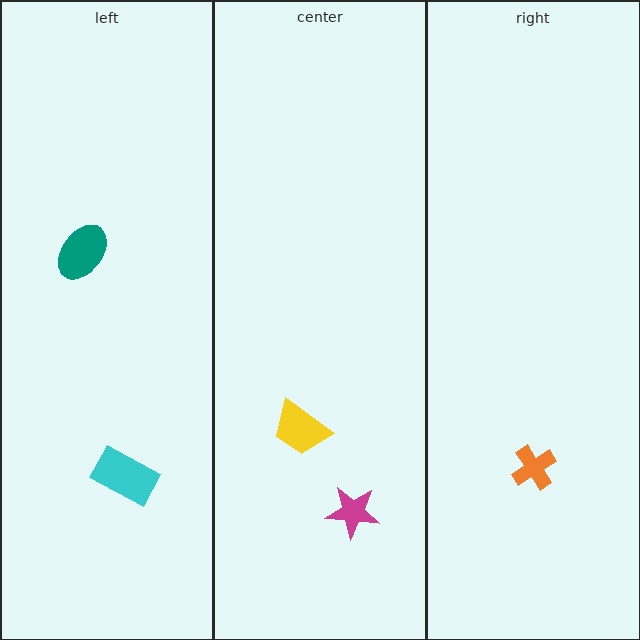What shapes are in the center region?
The yellow trapezoid, the magenta star.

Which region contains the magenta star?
The center region.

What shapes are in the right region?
The orange cross.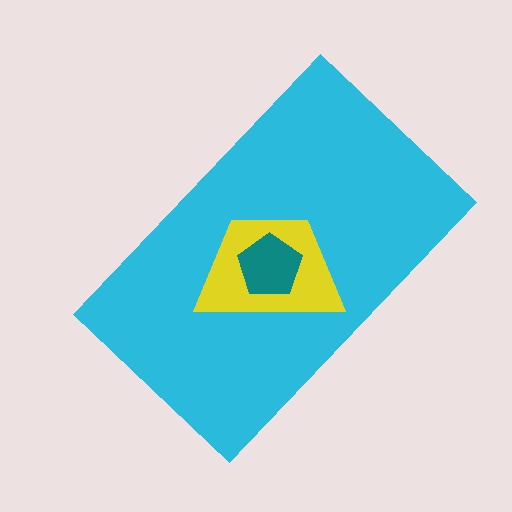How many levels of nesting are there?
3.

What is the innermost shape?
The teal pentagon.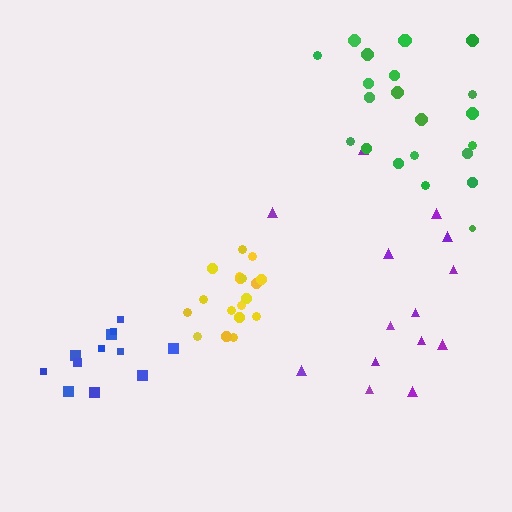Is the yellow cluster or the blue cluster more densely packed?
Yellow.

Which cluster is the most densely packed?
Yellow.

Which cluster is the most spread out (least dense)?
Green.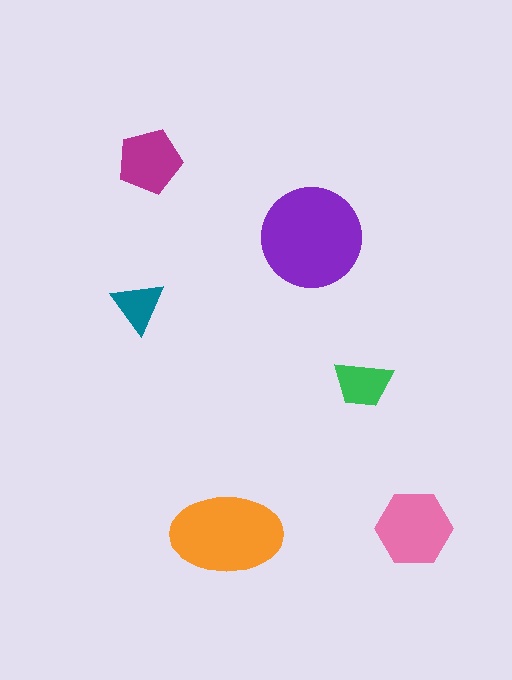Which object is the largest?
The purple circle.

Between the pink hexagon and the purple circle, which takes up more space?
The purple circle.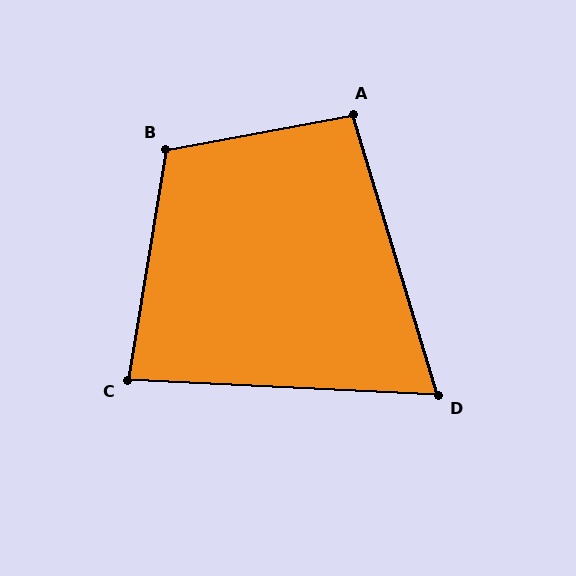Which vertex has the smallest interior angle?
D, at approximately 70 degrees.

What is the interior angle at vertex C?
Approximately 84 degrees (acute).